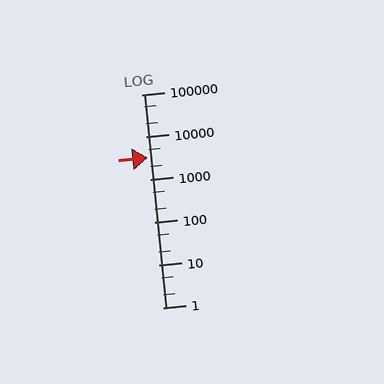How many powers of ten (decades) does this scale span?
The scale spans 5 decades, from 1 to 100000.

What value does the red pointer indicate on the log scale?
The pointer indicates approximately 3300.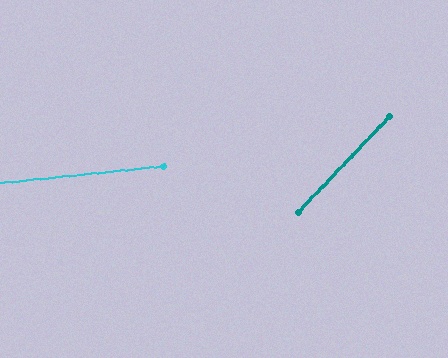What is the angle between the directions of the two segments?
Approximately 40 degrees.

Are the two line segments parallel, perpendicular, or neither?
Neither parallel nor perpendicular — they differ by about 40°.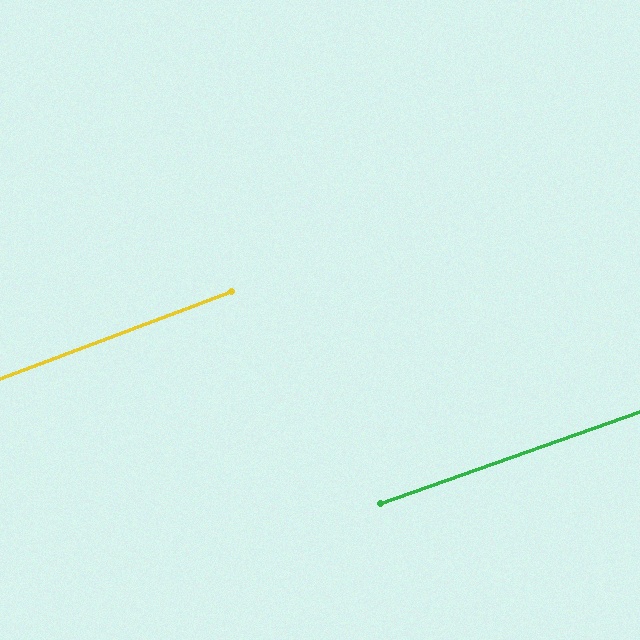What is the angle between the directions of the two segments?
Approximately 1 degree.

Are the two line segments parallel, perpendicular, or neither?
Parallel — their directions differ by only 1.1°.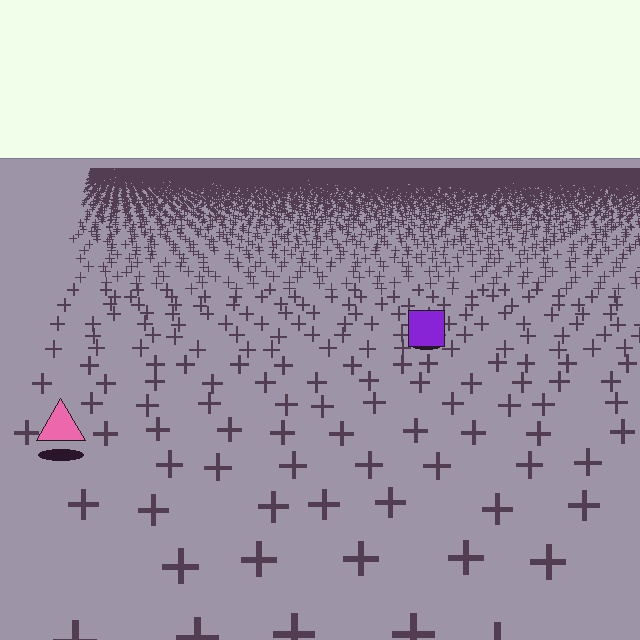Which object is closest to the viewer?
The pink triangle is closest. The texture marks near it are larger and more spread out.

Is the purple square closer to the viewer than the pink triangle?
No. The pink triangle is closer — you can tell from the texture gradient: the ground texture is coarser near it.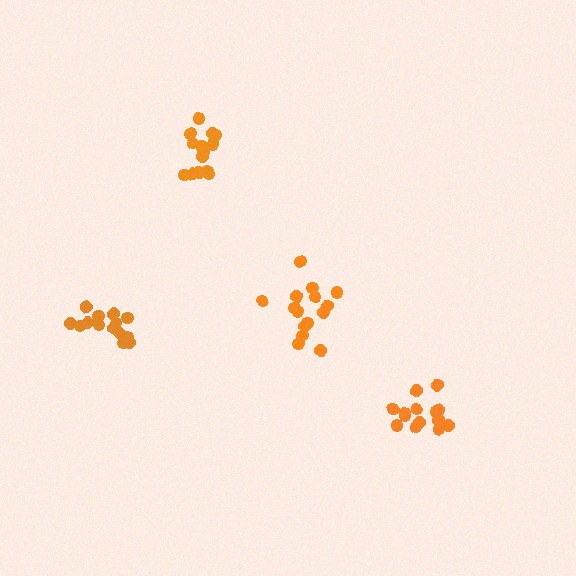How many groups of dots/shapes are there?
There are 4 groups.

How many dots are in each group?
Group 1: 14 dots, Group 2: 14 dots, Group 3: 15 dots, Group 4: 14 dots (57 total).